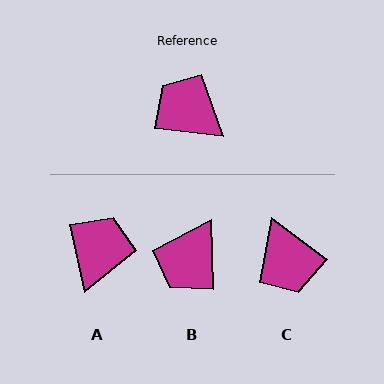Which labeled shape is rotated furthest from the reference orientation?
C, about 150 degrees away.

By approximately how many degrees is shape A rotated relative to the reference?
Approximately 71 degrees clockwise.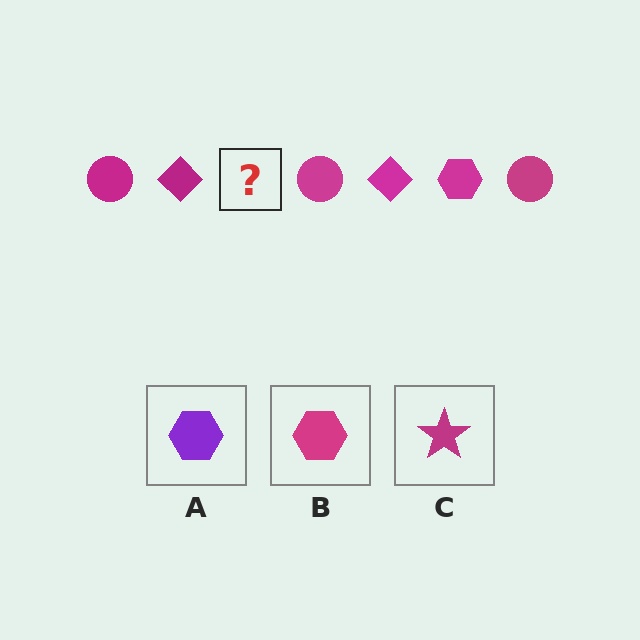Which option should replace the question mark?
Option B.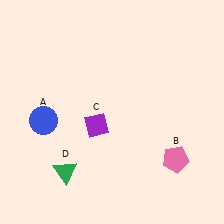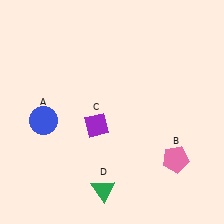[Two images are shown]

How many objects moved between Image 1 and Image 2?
1 object moved between the two images.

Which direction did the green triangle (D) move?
The green triangle (D) moved right.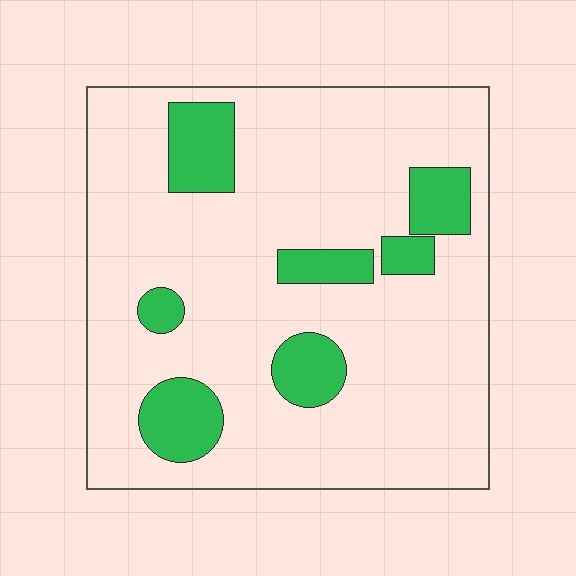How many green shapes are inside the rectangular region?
7.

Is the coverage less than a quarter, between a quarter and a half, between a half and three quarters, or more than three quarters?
Less than a quarter.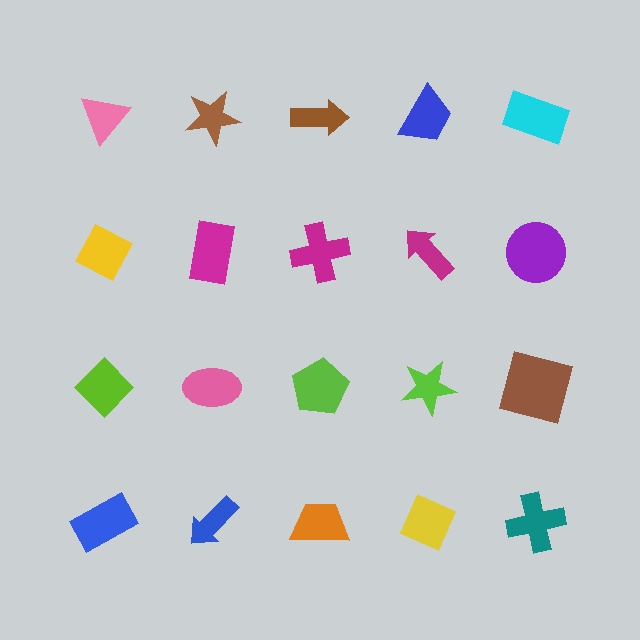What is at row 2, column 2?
A magenta rectangle.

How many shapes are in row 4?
5 shapes.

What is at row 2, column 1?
A yellow diamond.